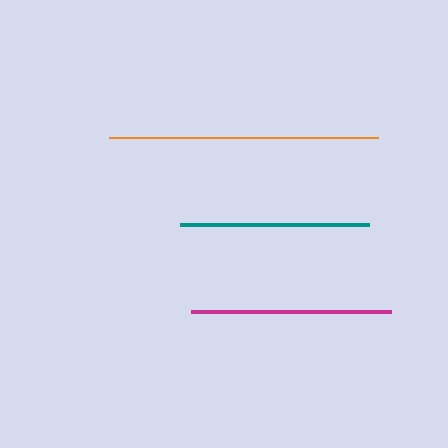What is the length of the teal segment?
The teal segment is approximately 189 pixels long.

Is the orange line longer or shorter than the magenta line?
The orange line is longer than the magenta line.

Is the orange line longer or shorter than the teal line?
The orange line is longer than the teal line.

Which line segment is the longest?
The orange line is the longest at approximately 269 pixels.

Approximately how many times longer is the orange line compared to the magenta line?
The orange line is approximately 1.3 times the length of the magenta line.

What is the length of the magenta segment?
The magenta segment is approximately 200 pixels long.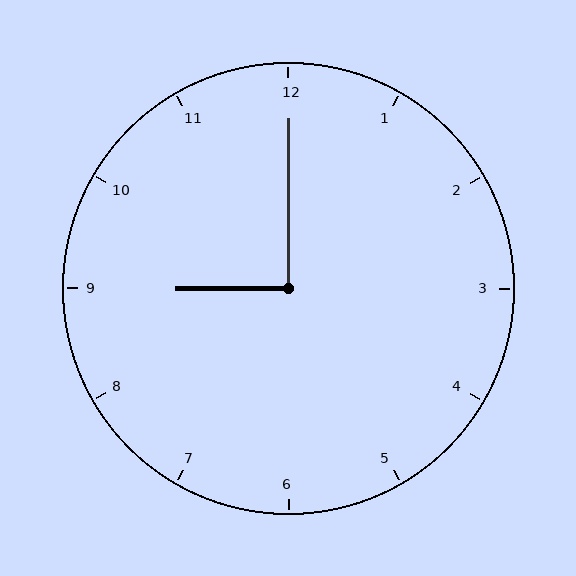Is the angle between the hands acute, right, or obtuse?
It is right.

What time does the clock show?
9:00.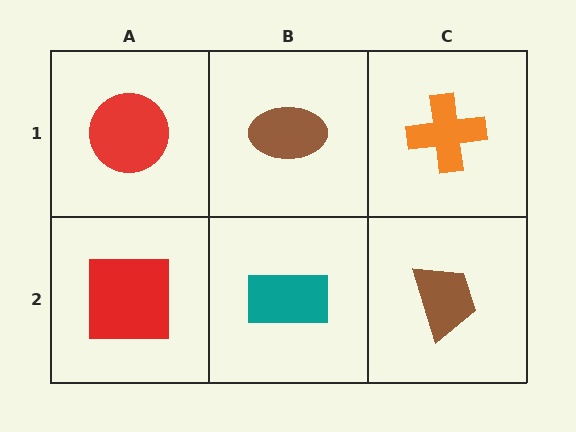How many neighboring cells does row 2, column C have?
2.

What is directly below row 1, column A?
A red square.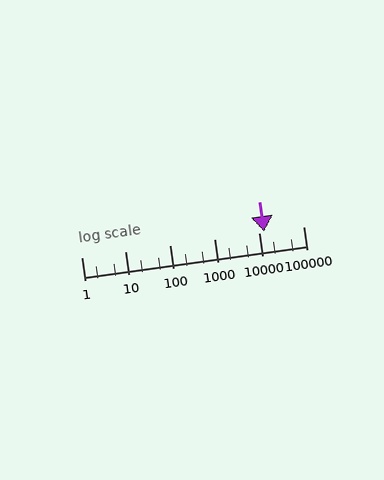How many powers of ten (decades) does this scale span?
The scale spans 5 decades, from 1 to 100000.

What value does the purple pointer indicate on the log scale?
The pointer indicates approximately 13000.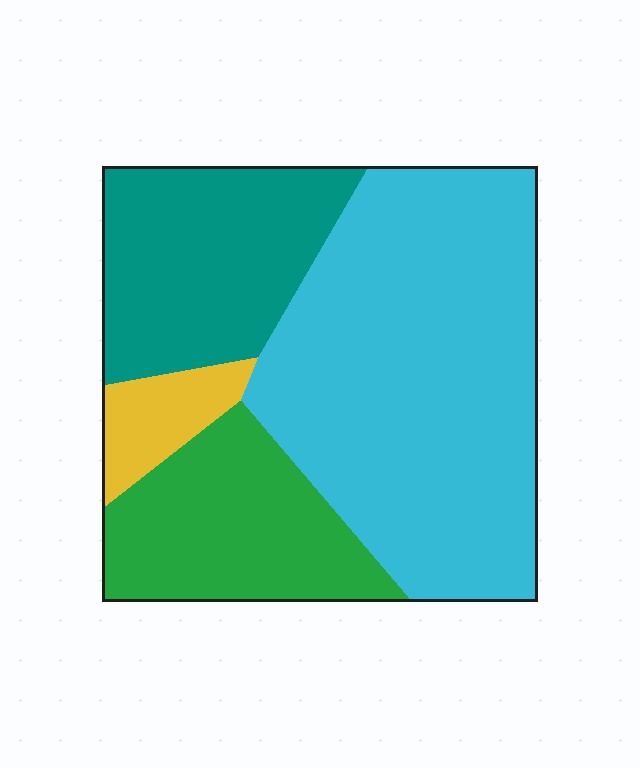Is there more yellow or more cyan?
Cyan.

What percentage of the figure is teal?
Teal covers 22% of the figure.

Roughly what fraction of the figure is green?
Green takes up between a sixth and a third of the figure.